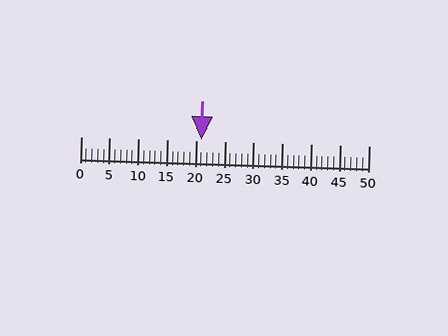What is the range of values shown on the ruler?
The ruler shows values from 0 to 50.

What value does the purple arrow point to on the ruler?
The purple arrow points to approximately 21.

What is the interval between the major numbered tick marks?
The major tick marks are spaced 5 units apart.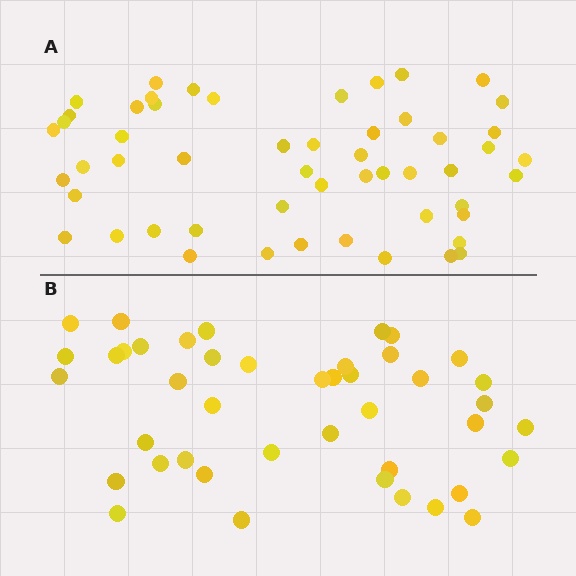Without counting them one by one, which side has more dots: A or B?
Region A (the top region) has more dots.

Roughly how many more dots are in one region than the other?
Region A has roughly 10 or so more dots than region B.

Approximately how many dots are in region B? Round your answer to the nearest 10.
About 40 dots. (The exact count is 43, which rounds to 40.)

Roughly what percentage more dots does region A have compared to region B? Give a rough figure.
About 25% more.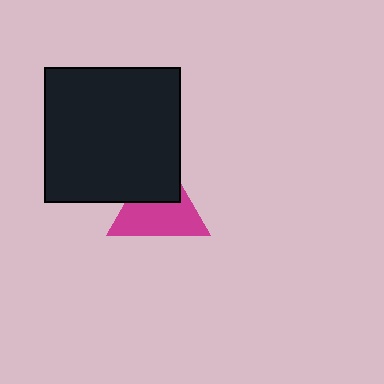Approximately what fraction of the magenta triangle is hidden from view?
Roughly 40% of the magenta triangle is hidden behind the black square.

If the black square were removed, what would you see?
You would see the complete magenta triangle.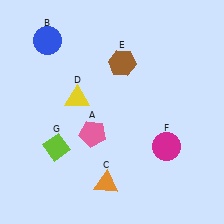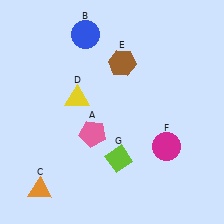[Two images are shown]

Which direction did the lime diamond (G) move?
The lime diamond (G) moved right.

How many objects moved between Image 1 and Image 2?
3 objects moved between the two images.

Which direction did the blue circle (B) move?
The blue circle (B) moved right.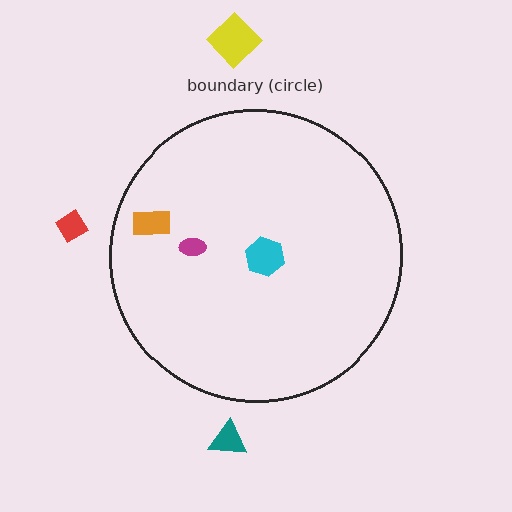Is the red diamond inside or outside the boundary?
Outside.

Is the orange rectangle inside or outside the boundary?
Inside.